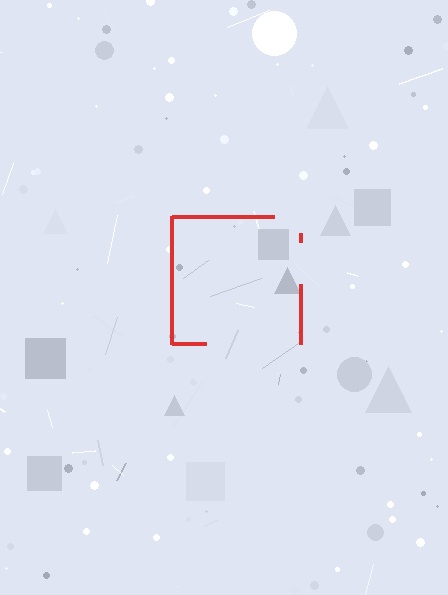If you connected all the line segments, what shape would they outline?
They would outline a square.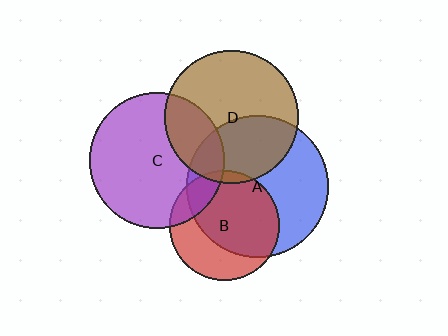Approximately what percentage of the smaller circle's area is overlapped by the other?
Approximately 35%.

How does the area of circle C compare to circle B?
Approximately 1.5 times.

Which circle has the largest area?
Circle A (blue).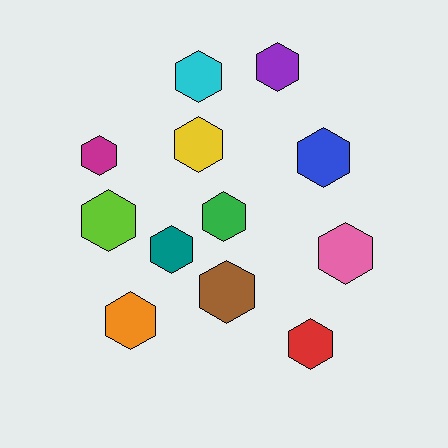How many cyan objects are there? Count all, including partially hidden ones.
There is 1 cyan object.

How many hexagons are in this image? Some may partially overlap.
There are 12 hexagons.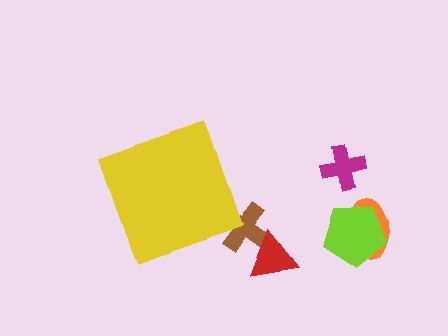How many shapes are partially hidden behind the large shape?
1 shape is partially hidden.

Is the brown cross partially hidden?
Yes, the brown cross is partially hidden behind the yellow diamond.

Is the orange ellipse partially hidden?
No, the orange ellipse is fully visible.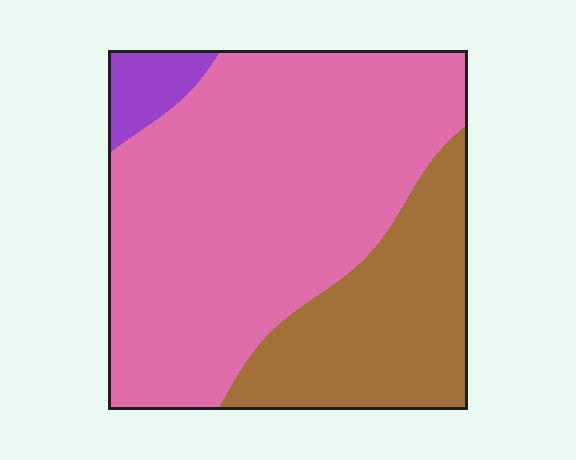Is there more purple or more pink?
Pink.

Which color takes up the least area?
Purple, at roughly 5%.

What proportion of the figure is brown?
Brown takes up between a sixth and a third of the figure.